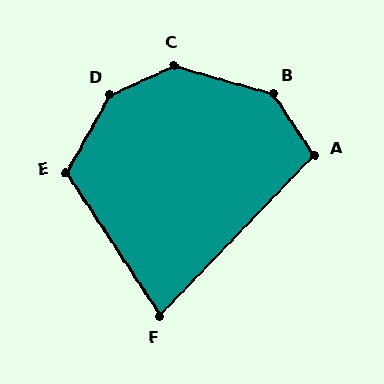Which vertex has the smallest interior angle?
F, at approximately 77 degrees.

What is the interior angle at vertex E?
Approximately 117 degrees (obtuse).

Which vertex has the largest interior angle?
D, at approximately 143 degrees.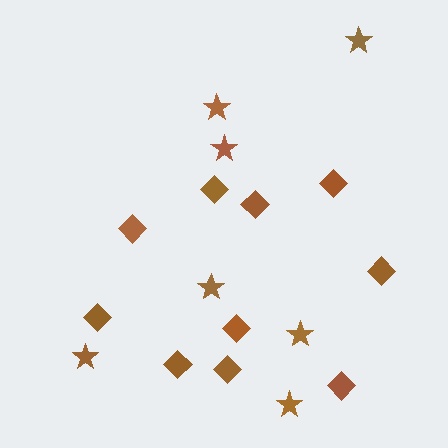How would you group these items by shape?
There are 2 groups: one group of diamonds (10) and one group of stars (7).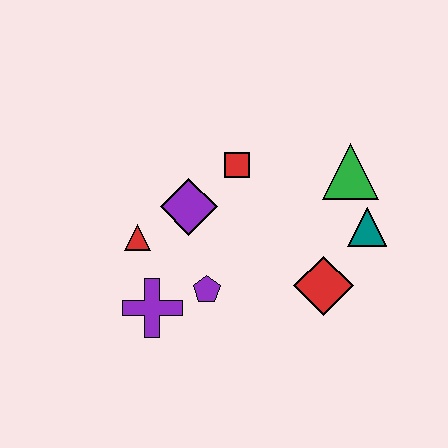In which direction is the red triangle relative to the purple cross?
The red triangle is above the purple cross.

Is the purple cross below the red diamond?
Yes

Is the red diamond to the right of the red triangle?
Yes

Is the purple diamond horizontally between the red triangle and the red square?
Yes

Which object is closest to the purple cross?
The purple pentagon is closest to the purple cross.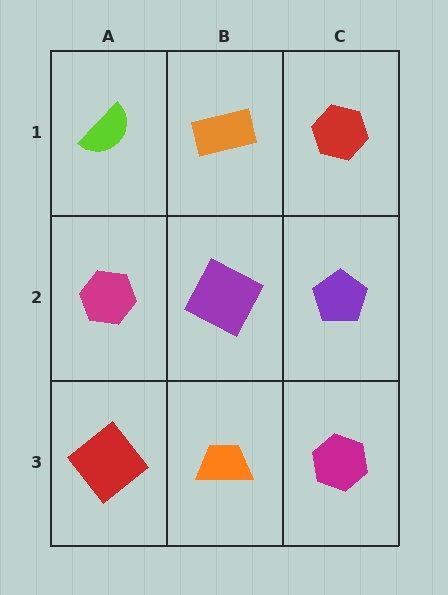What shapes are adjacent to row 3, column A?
A magenta hexagon (row 2, column A), an orange trapezoid (row 3, column B).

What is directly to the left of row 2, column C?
A purple square.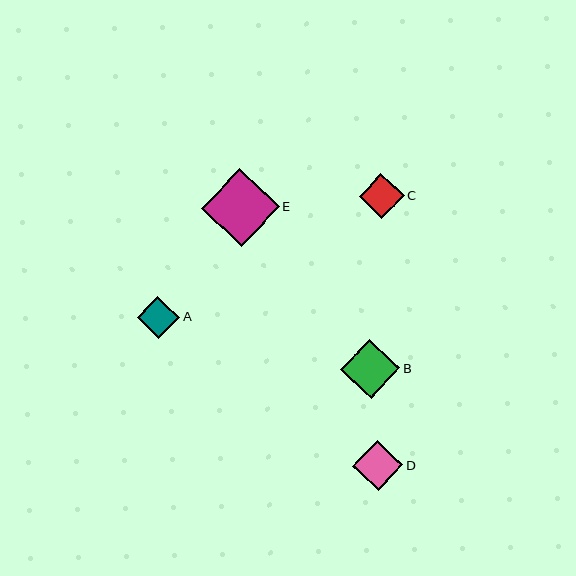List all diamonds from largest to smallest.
From largest to smallest: E, B, D, C, A.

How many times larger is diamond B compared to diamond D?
Diamond B is approximately 1.2 times the size of diamond D.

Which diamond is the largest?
Diamond E is the largest with a size of approximately 78 pixels.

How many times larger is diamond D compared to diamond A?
Diamond D is approximately 1.2 times the size of diamond A.